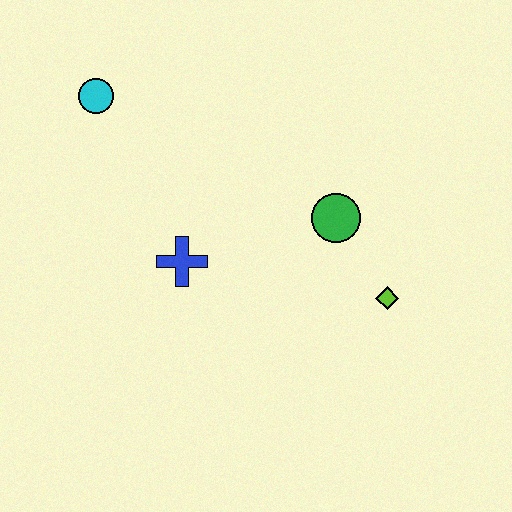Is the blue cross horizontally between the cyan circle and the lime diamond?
Yes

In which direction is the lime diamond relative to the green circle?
The lime diamond is below the green circle.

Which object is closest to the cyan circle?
The blue cross is closest to the cyan circle.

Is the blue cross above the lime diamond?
Yes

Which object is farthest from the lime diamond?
The cyan circle is farthest from the lime diamond.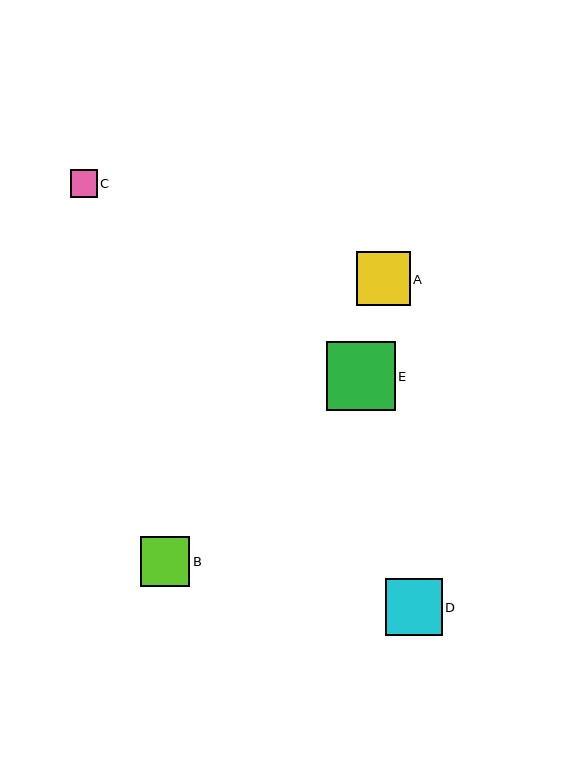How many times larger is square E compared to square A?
Square E is approximately 1.3 times the size of square A.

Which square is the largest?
Square E is the largest with a size of approximately 68 pixels.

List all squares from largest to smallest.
From largest to smallest: E, D, A, B, C.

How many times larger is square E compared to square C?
Square E is approximately 2.5 times the size of square C.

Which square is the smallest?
Square C is the smallest with a size of approximately 27 pixels.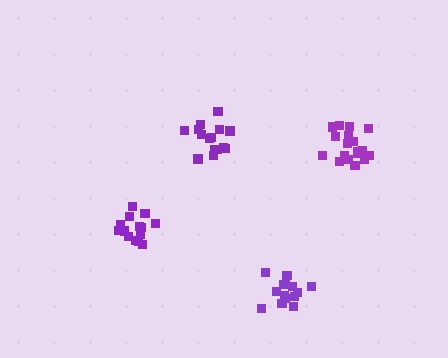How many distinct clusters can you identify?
There are 4 distinct clusters.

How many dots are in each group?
Group 1: 17 dots, Group 2: 15 dots, Group 3: 15 dots, Group 4: 18 dots (65 total).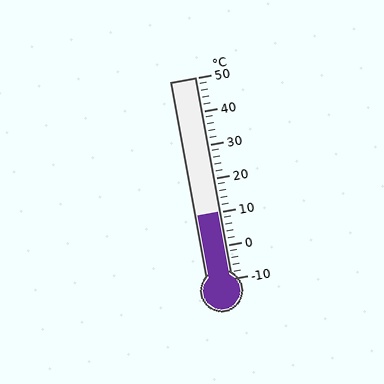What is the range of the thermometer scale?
The thermometer scale ranges from -10°C to 50°C.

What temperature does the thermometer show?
The thermometer shows approximately 10°C.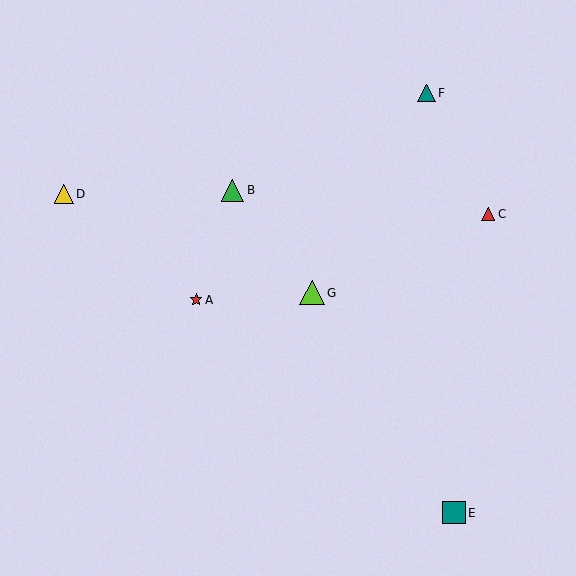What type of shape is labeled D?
Shape D is a yellow triangle.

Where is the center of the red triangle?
The center of the red triangle is at (488, 214).